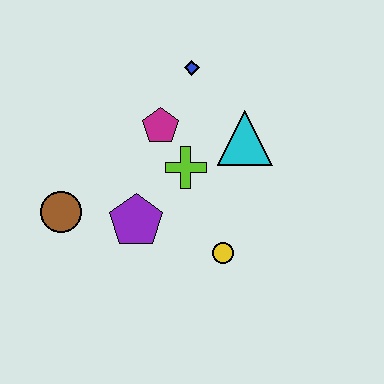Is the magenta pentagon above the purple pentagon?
Yes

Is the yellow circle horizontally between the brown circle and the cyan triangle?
Yes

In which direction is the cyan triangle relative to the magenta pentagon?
The cyan triangle is to the right of the magenta pentagon.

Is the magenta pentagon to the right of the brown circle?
Yes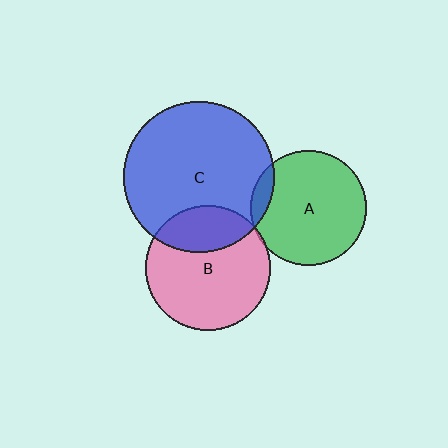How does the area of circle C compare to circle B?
Approximately 1.5 times.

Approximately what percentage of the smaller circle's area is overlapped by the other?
Approximately 5%.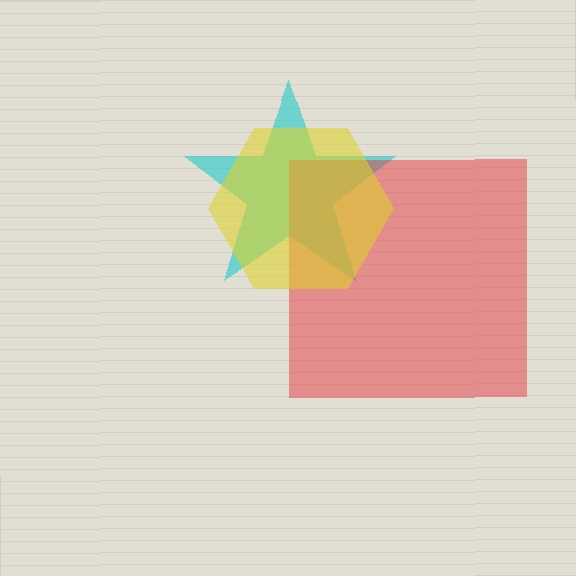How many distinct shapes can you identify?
There are 3 distinct shapes: a cyan star, a red square, a yellow hexagon.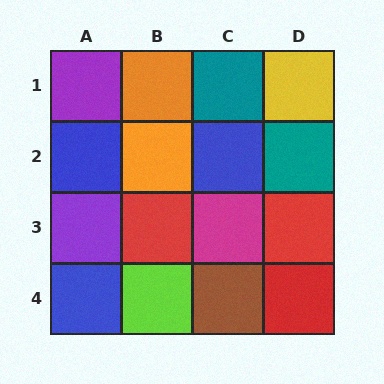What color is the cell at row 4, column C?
Brown.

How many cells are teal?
2 cells are teal.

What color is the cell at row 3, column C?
Magenta.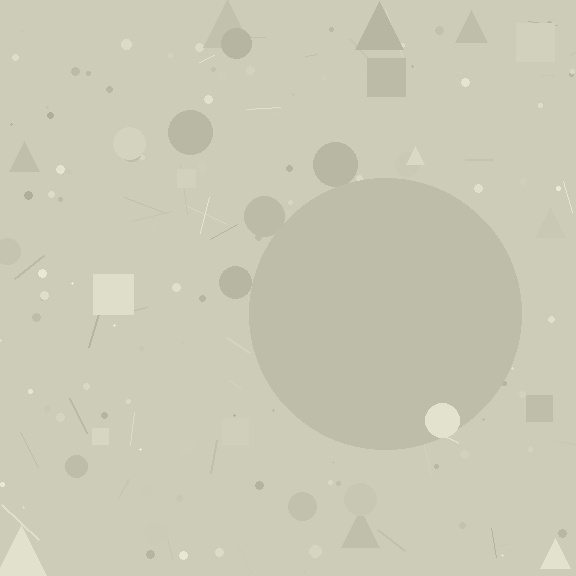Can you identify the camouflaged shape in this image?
The camouflaged shape is a circle.